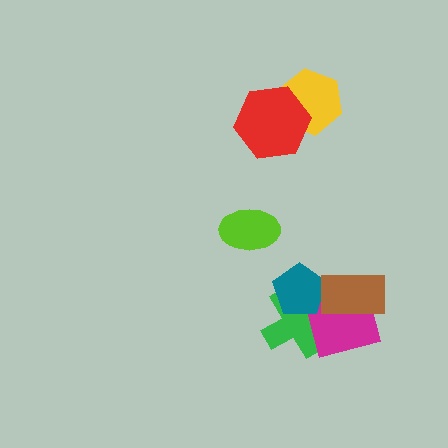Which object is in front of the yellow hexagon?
The red hexagon is in front of the yellow hexagon.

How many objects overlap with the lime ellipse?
0 objects overlap with the lime ellipse.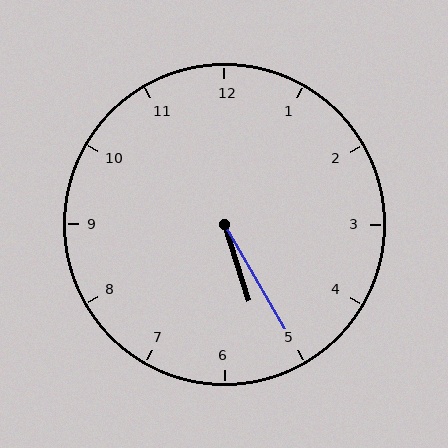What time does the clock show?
5:25.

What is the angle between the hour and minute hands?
Approximately 12 degrees.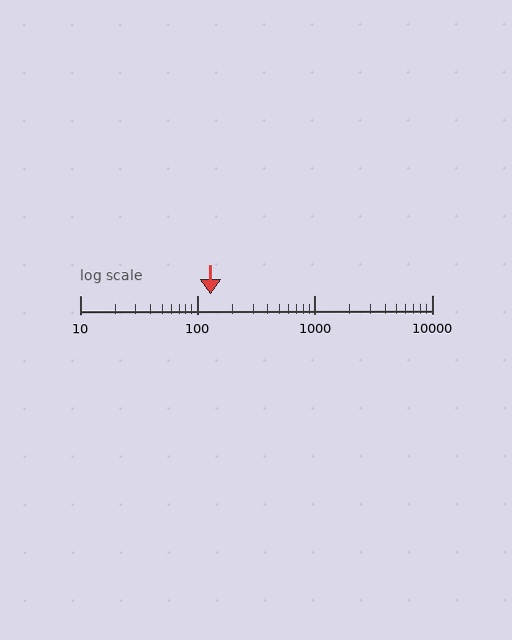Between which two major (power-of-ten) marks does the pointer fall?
The pointer is between 100 and 1000.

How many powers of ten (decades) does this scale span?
The scale spans 3 decades, from 10 to 10000.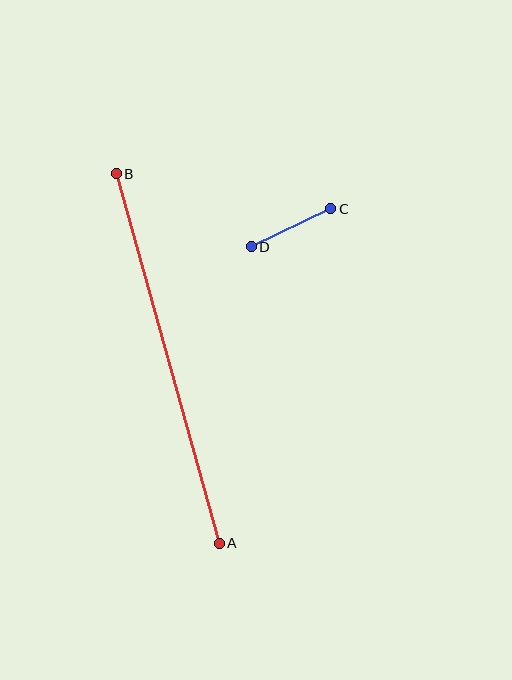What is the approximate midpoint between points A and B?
The midpoint is at approximately (168, 358) pixels.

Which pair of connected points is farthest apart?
Points A and B are farthest apart.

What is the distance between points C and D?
The distance is approximately 89 pixels.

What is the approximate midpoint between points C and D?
The midpoint is at approximately (291, 228) pixels.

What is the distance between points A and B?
The distance is approximately 383 pixels.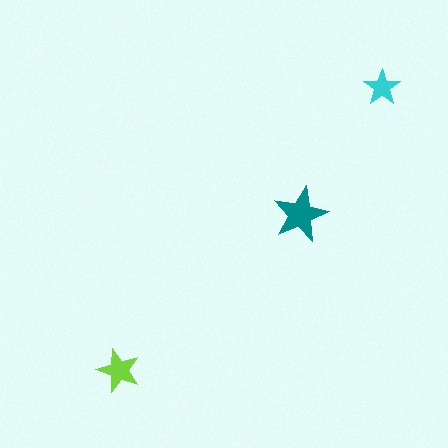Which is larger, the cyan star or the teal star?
The teal one.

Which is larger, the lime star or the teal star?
The teal one.